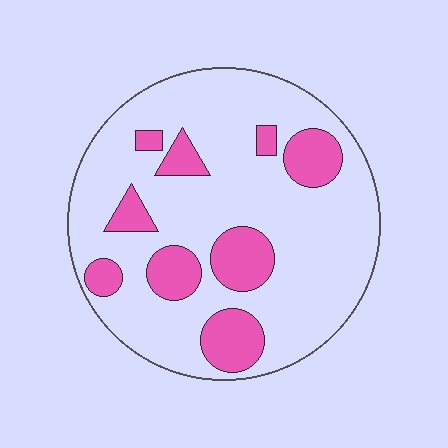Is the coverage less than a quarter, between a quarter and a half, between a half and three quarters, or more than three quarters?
Less than a quarter.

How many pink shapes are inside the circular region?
9.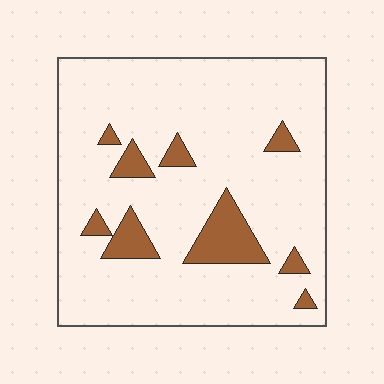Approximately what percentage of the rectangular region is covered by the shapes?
Approximately 10%.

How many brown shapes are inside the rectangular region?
9.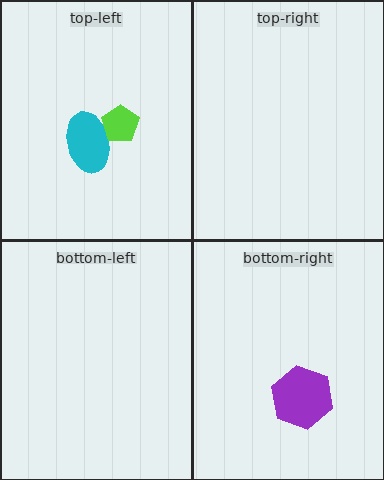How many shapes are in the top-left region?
2.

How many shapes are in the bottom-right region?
1.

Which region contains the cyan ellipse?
The top-left region.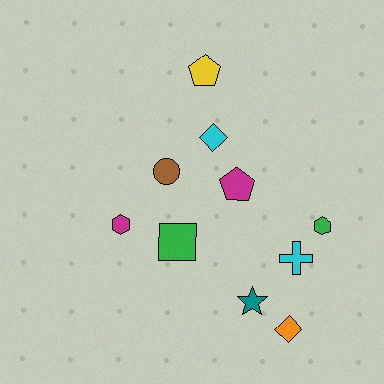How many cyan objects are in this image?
There are 2 cyan objects.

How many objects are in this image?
There are 10 objects.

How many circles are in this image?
There is 1 circle.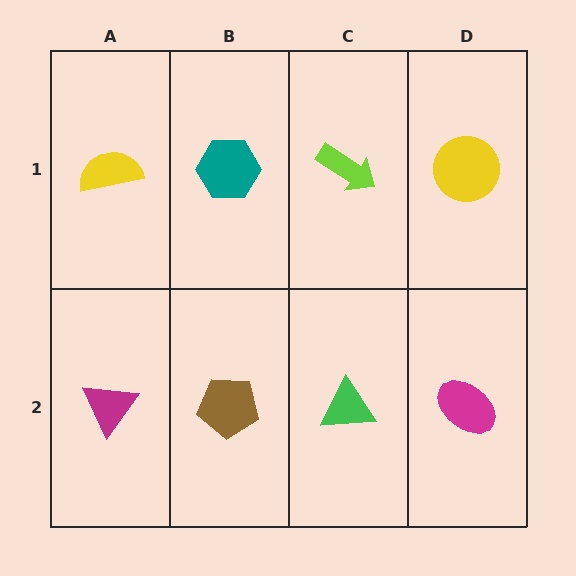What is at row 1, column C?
A lime arrow.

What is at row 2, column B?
A brown pentagon.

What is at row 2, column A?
A magenta triangle.